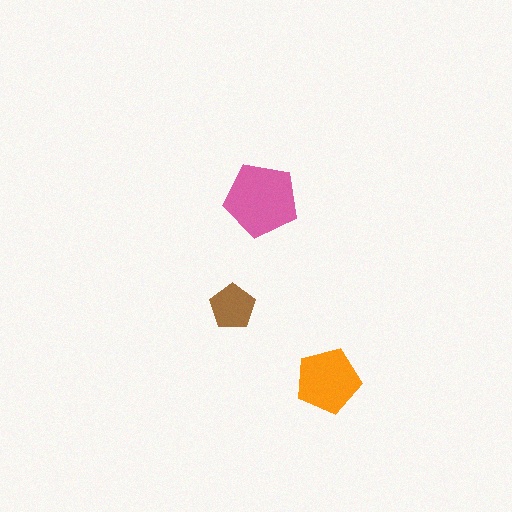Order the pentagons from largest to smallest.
the pink one, the orange one, the brown one.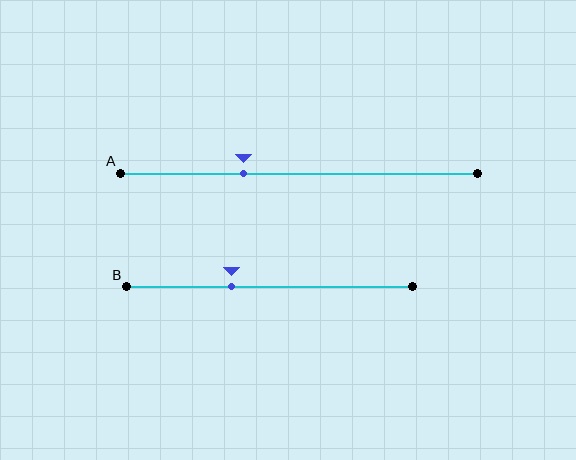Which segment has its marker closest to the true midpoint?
Segment B has its marker closest to the true midpoint.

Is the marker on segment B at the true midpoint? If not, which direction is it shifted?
No, the marker on segment B is shifted to the left by about 13% of the segment length.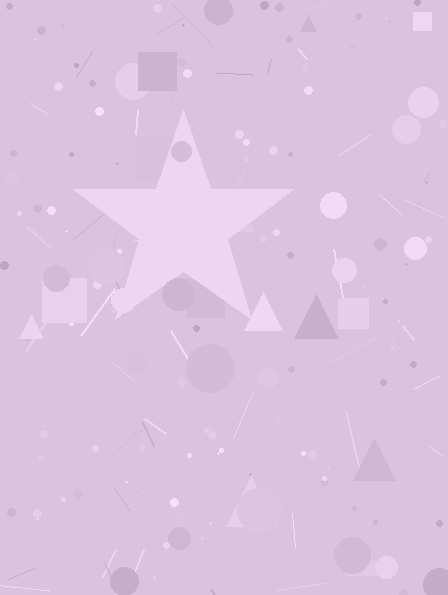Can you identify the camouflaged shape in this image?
The camouflaged shape is a star.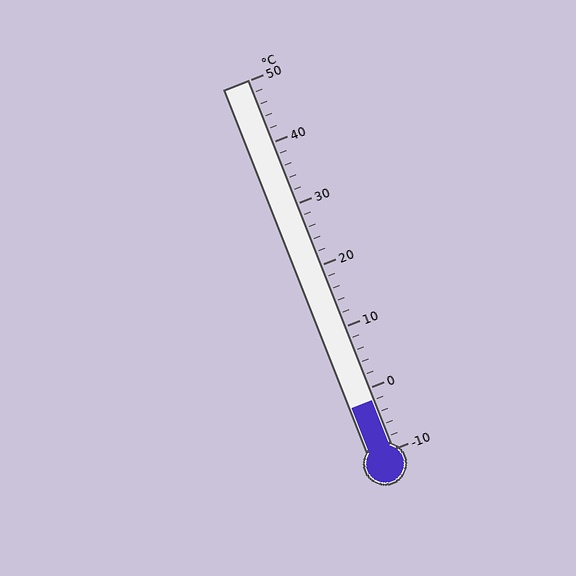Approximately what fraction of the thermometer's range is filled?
The thermometer is filled to approximately 15% of its range.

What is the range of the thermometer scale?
The thermometer scale ranges from -10°C to 50°C.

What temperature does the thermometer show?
The thermometer shows approximately -2°C.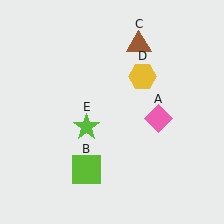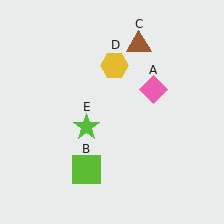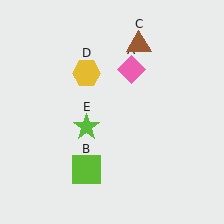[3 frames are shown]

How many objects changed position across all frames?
2 objects changed position: pink diamond (object A), yellow hexagon (object D).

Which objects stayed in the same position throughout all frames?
Lime square (object B) and brown triangle (object C) and lime star (object E) remained stationary.